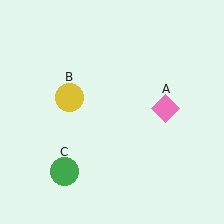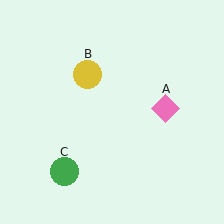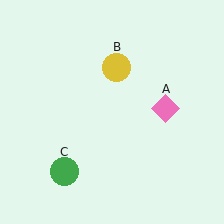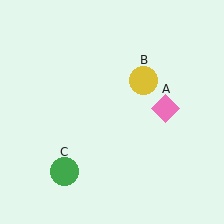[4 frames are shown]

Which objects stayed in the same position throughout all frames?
Pink diamond (object A) and green circle (object C) remained stationary.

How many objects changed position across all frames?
1 object changed position: yellow circle (object B).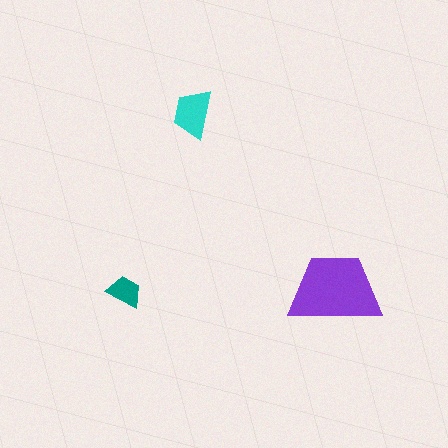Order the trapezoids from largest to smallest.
the purple one, the cyan one, the teal one.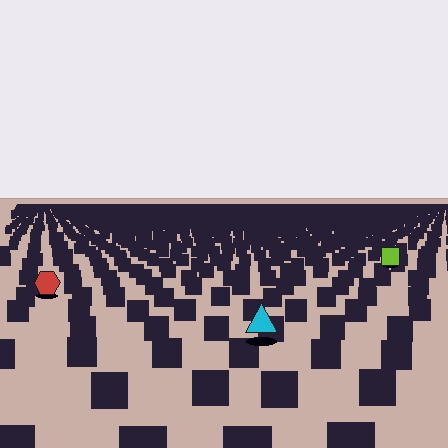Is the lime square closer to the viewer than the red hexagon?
No. The red hexagon is closer — you can tell from the texture gradient: the ground texture is coarser near it.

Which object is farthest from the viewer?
The lime square is farthest from the viewer. It appears smaller and the ground texture around it is denser.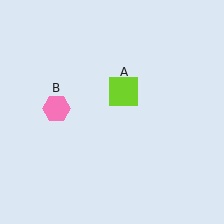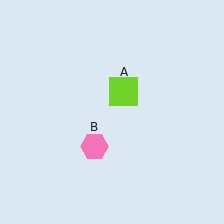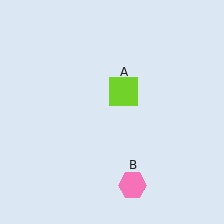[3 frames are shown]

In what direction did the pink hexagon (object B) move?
The pink hexagon (object B) moved down and to the right.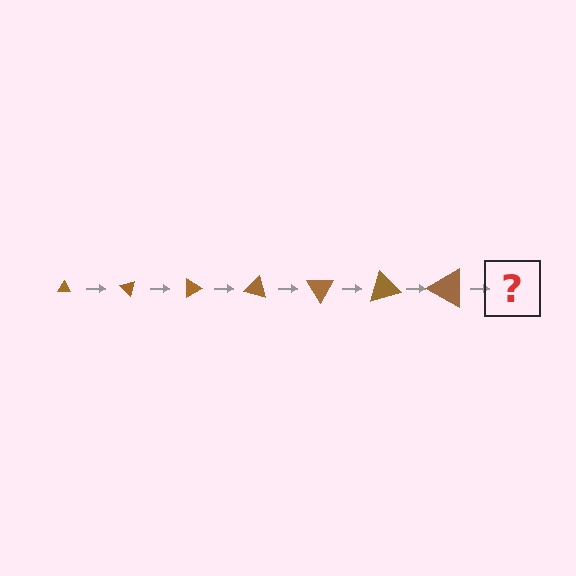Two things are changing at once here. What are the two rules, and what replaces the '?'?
The two rules are that the triangle grows larger each step and it rotates 45 degrees each step. The '?' should be a triangle, larger than the previous one and rotated 315 degrees from the start.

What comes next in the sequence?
The next element should be a triangle, larger than the previous one and rotated 315 degrees from the start.